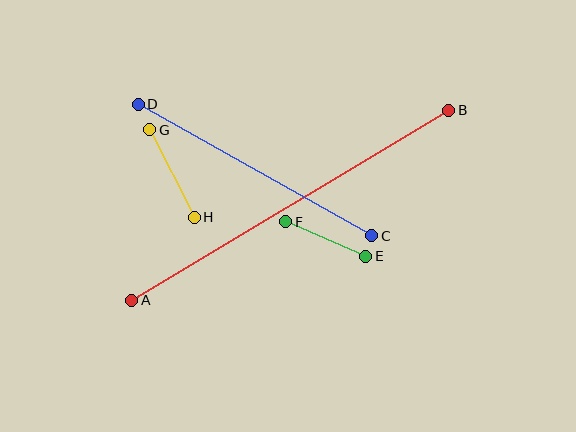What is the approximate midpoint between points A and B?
The midpoint is at approximately (290, 205) pixels.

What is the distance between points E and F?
The distance is approximately 87 pixels.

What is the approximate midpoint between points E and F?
The midpoint is at approximately (326, 239) pixels.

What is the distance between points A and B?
The distance is approximately 370 pixels.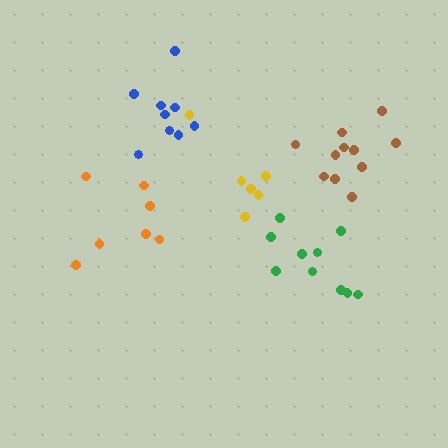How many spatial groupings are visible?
There are 5 spatial groupings.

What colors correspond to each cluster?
The clusters are colored: blue, green, orange, brown, yellow.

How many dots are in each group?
Group 1: 9 dots, Group 2: 10 dots, Group 3: 7 dots, Group 4: 11 dots, Group 5: 6 dots (43 total).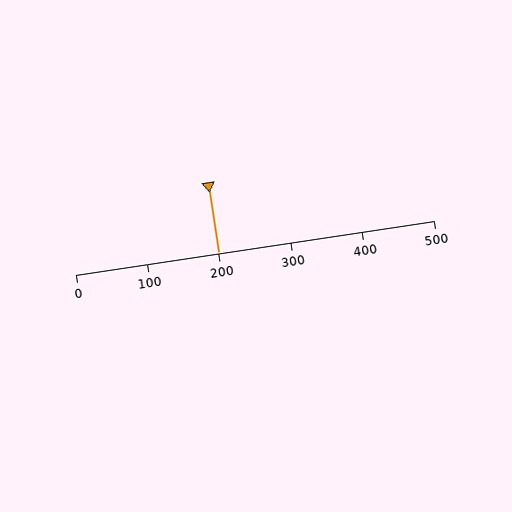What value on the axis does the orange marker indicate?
The marker indicates approximately 200.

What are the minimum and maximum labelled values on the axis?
The axis runs from 0 to 500.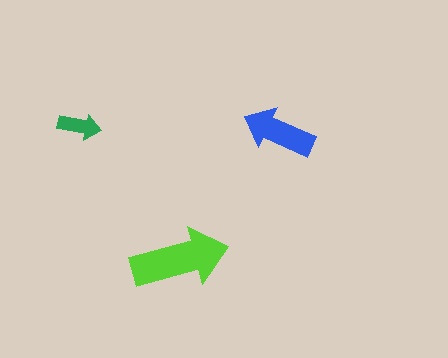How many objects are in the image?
There are 3 objects in the image.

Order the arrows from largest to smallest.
the lime one, the blue one, the green one.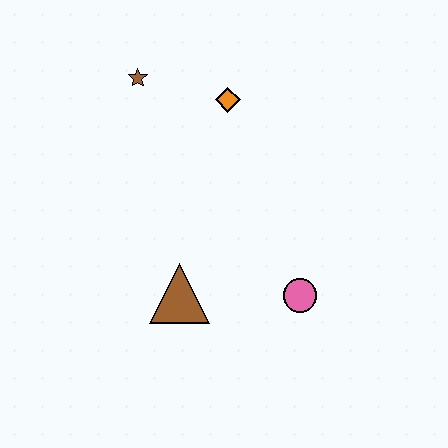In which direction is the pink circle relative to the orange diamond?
The pink circle is below the orange diamond.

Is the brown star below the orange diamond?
No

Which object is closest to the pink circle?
The brown triangle is closest to the pink circle.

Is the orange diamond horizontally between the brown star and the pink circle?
Yes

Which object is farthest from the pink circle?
The brown star is farthest from the pink circle.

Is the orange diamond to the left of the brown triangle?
No